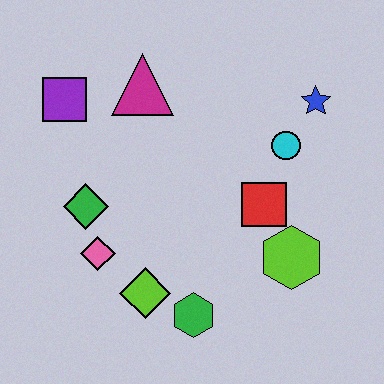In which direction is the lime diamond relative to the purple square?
The lime diamond is below the purple square.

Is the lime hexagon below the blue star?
Yes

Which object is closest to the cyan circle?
The blue star is closest to the cyan circle.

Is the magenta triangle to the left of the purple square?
No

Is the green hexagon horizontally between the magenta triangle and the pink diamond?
No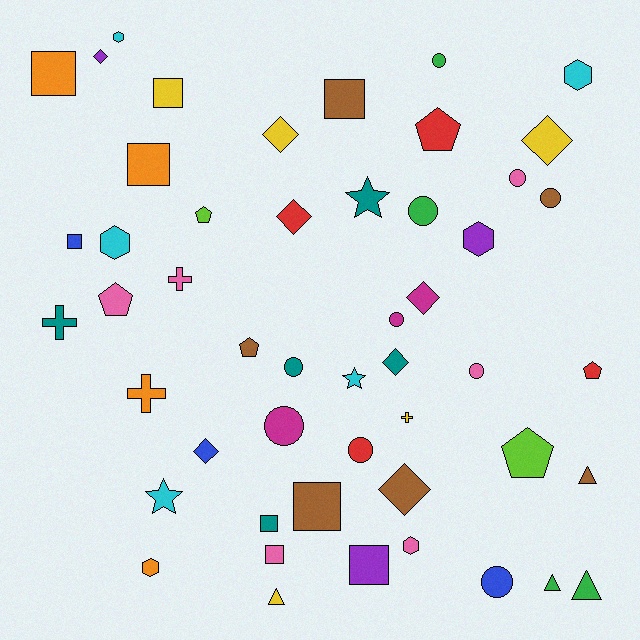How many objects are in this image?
There are 50 objects.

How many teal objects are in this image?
There are 5 teal objects.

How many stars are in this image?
There are 3 stars.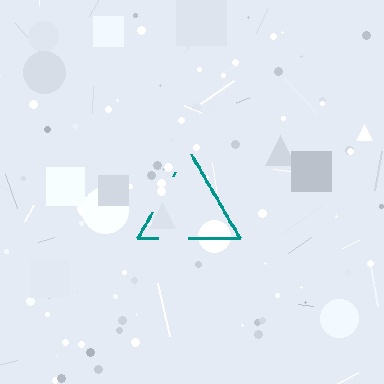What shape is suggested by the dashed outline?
The dashed outline suggests a triangle.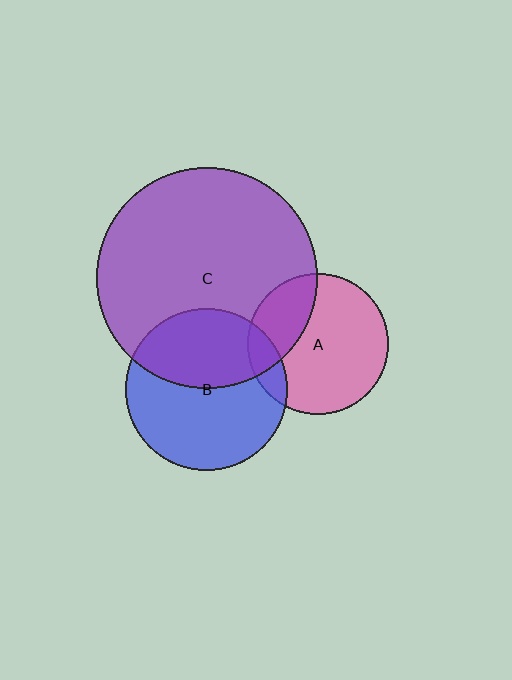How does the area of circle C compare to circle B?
Approximately 1.9 times.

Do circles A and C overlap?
Yes.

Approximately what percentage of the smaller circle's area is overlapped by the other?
Approximately 30%.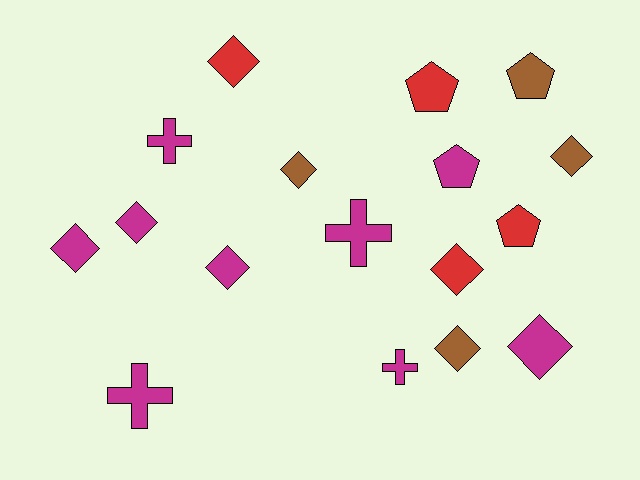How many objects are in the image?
There are 17 objects.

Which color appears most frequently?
Magenta, with 9 objects.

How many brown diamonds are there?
There are 3 brown diamonds.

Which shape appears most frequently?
Diamond, with 9 objects.